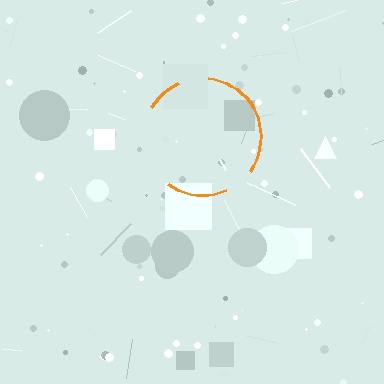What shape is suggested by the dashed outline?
The dashed outline suggests a circle.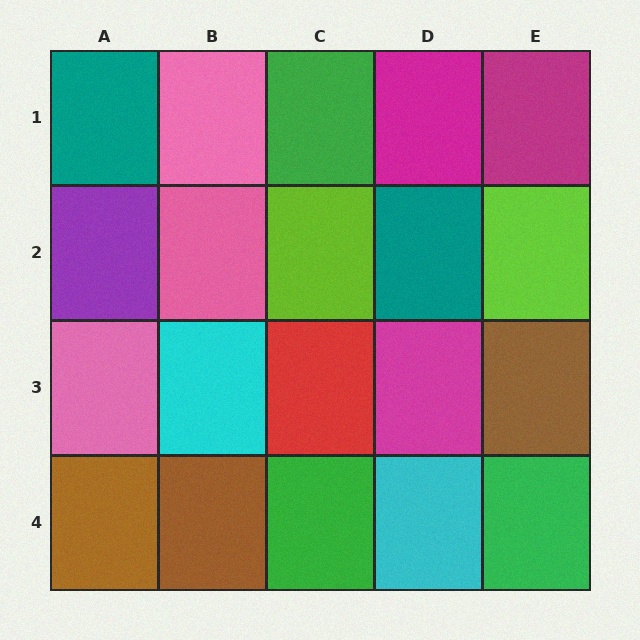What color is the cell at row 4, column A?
Brown.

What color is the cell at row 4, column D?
Cyan.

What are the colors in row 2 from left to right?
Purple, pink, lime, teal, lime.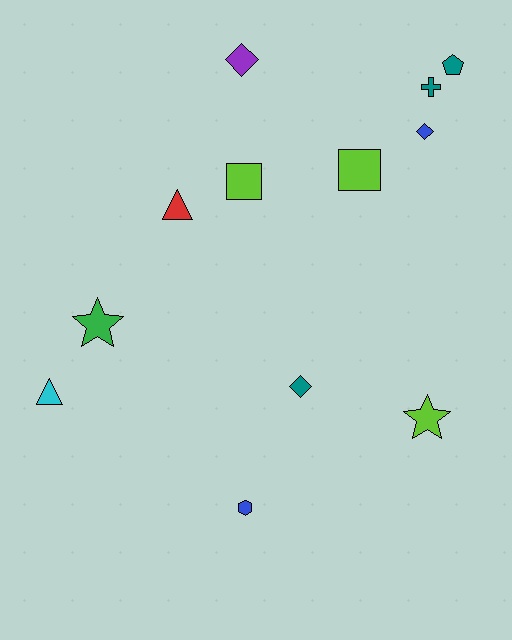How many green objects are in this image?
There is 1 green object.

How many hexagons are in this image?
There is 1 hexagon.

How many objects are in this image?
There are 12 objects.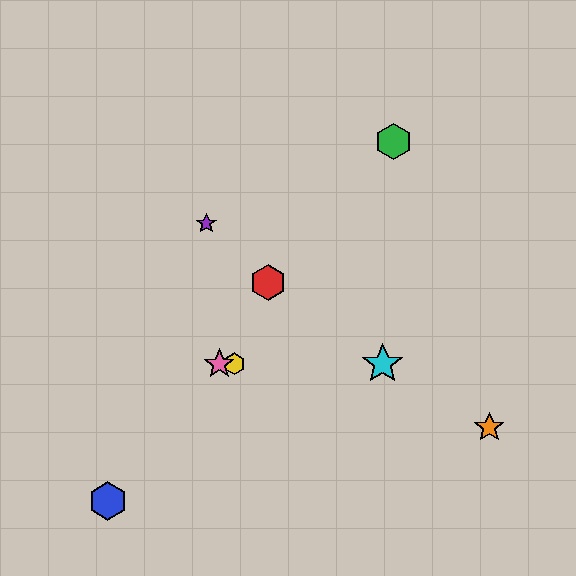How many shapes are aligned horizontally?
3 shapes (the yellow hexagon, the cyan star, the pink star) are aligned horizontally.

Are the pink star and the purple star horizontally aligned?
No, the pink star is at y≈364 and the purple star is at y≈223.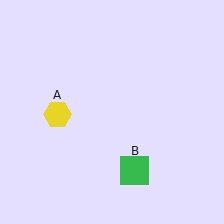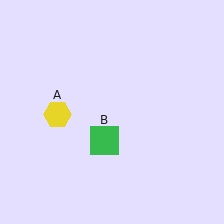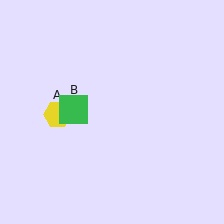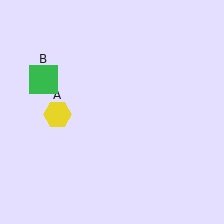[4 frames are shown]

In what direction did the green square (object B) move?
The green square (object B) moved up and to the left.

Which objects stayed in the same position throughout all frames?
Yellow hexagon (object A) remained stationary.